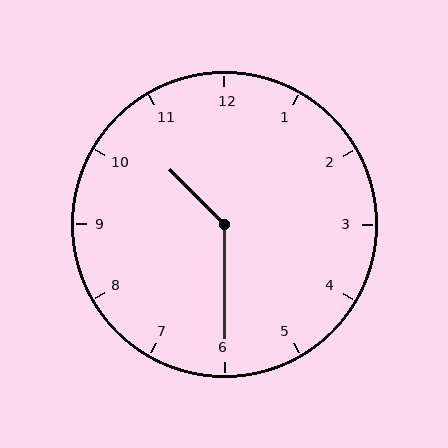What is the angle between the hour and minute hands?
Approximately 135 degrees.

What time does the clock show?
10:30.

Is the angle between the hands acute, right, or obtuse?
It is obtuse.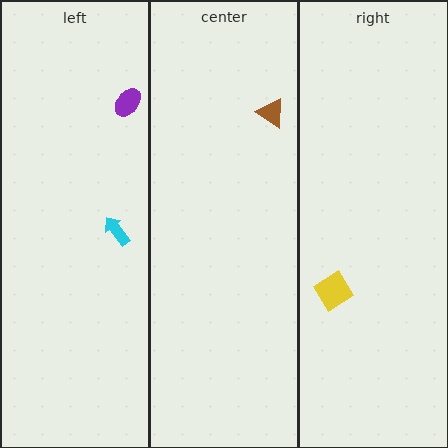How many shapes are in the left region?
2.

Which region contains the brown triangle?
The center region.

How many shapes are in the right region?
1.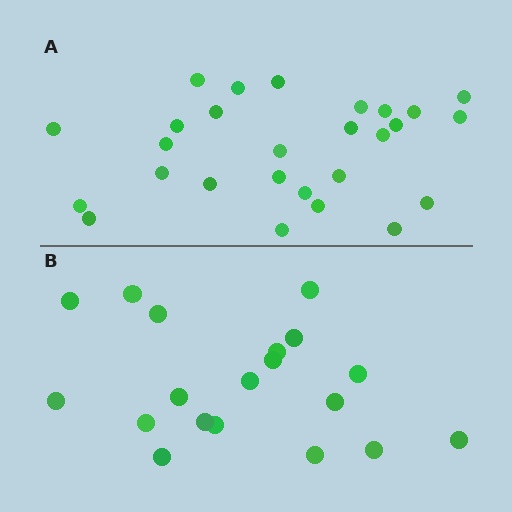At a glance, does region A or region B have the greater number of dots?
Region A (the top region) has more dots.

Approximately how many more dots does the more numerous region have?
Region A has roughly 8 or so more dots than region B.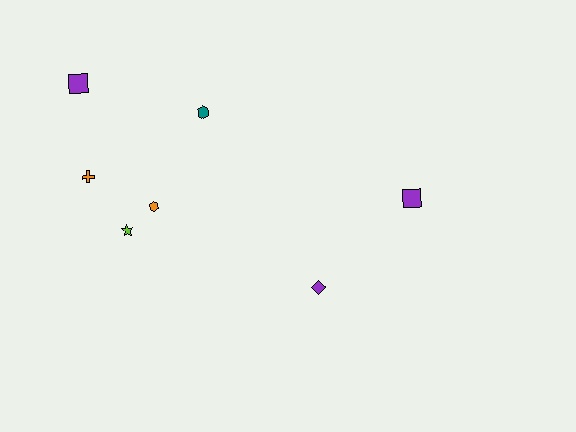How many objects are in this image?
There are 7 objects.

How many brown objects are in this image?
There are no brown objects.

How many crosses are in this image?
There is 1 cross.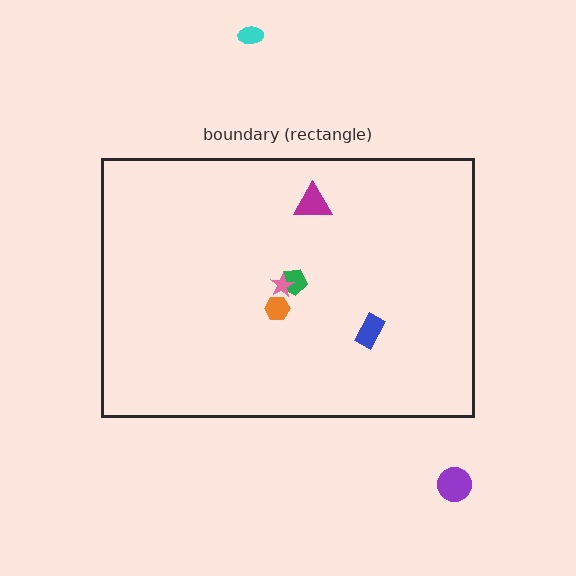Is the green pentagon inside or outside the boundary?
Inside.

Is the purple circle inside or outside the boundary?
Outside.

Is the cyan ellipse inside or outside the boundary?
Outside.